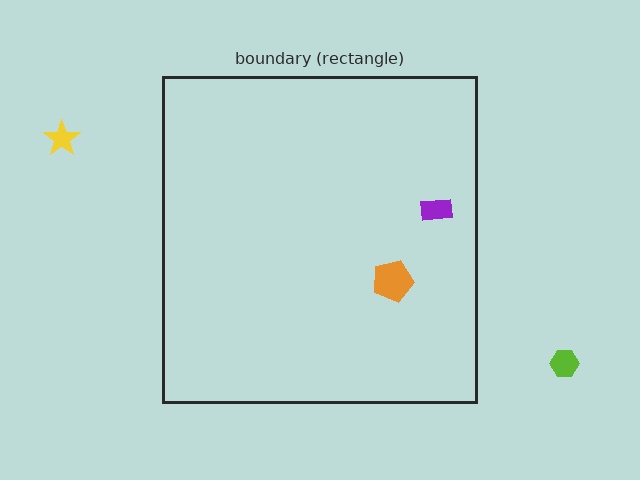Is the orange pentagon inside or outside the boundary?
Inside.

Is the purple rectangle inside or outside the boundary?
Inside.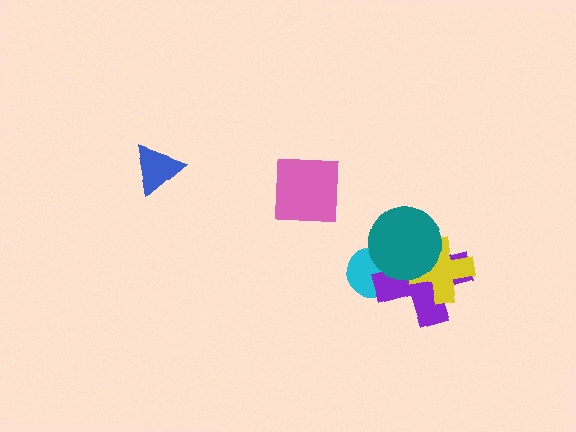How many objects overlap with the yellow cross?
2 objects overlap with the yellow cross.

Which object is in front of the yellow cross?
The teal circle is in front of the yellow cross.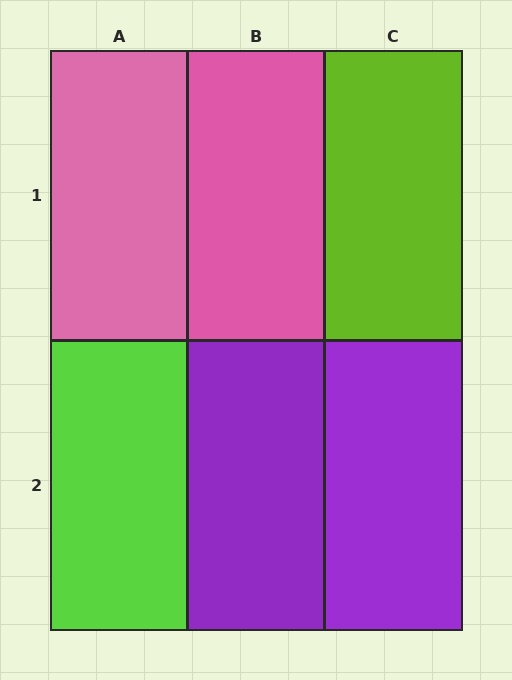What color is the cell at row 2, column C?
Purple.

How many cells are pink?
2 cells are pink.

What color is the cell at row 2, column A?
Lime.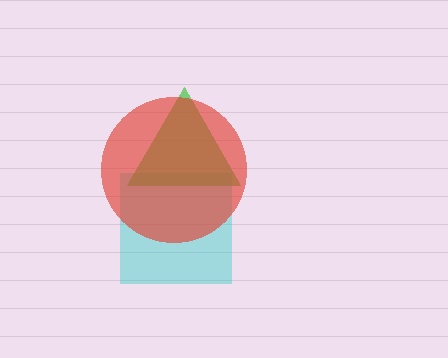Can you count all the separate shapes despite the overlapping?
Yes, there are 3 separate shapes.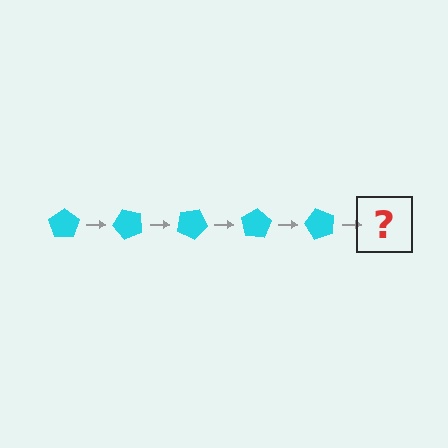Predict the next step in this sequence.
The next step is a cyan pentagon rotated 250 degrees.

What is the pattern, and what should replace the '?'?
The pattern is that the pentagon rotates 50 degrees each step. The '?' should be a cyan pentagon rotated 250 degrees.